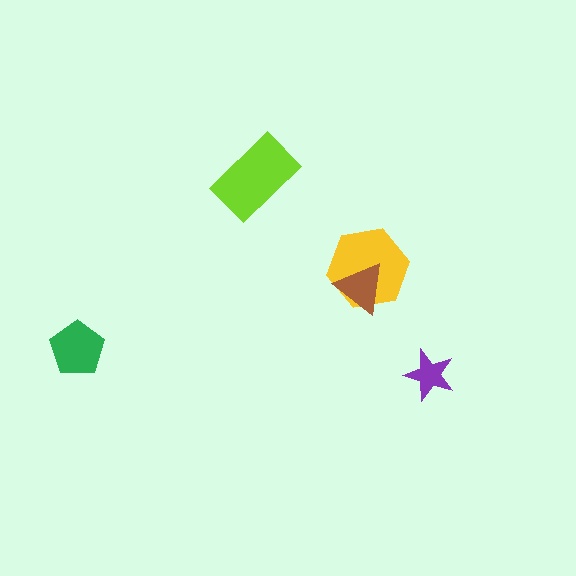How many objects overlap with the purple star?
0 objects overlap with the purple star.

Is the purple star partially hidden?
No, no other shape covers it.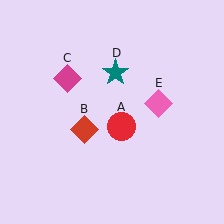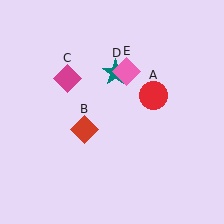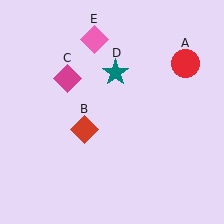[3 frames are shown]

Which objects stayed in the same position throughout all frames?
Red diamond (object B) and magenta diamond (object C) and teal star (object D) remained stationary.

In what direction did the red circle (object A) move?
The red circle (object A) moved up and to the right.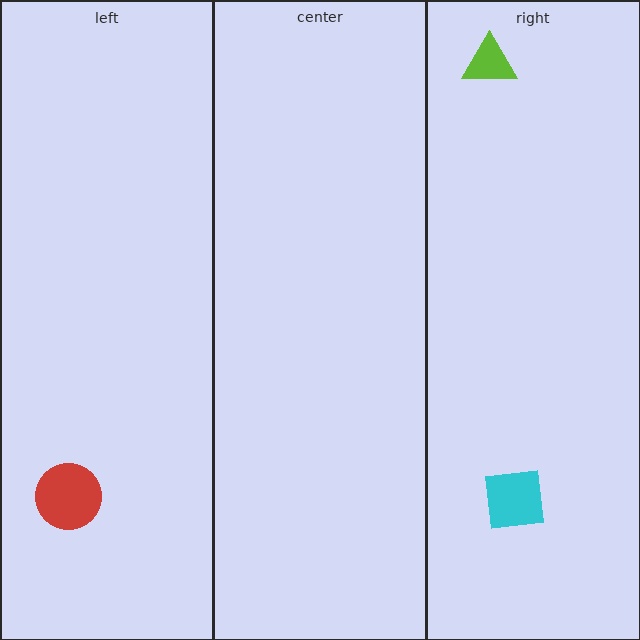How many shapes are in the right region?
2.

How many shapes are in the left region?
1.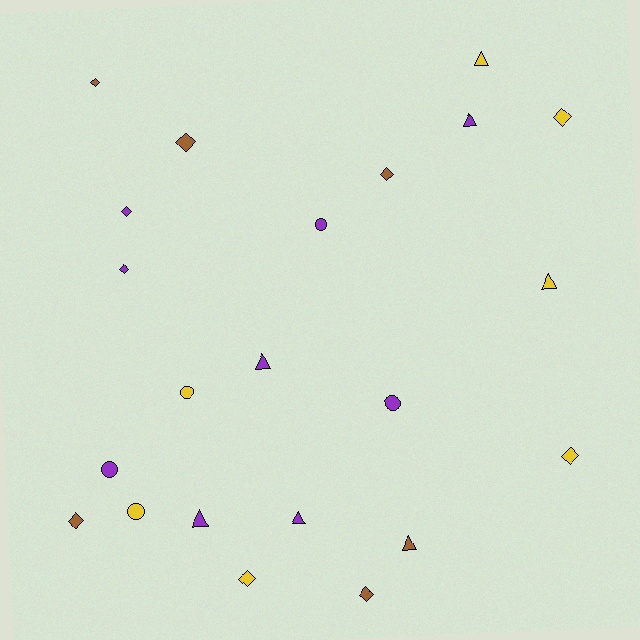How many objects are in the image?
There are 22 objects.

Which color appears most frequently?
Purple, with 9 objects.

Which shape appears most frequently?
Diamond, with 10 objects.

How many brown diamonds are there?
There are 5 brown diamonds.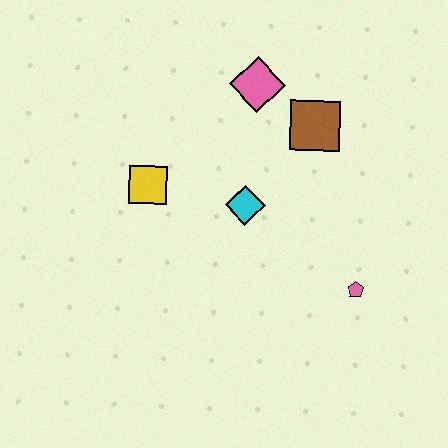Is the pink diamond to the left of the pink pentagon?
Yes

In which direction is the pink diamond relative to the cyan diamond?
The pink diamond is above the cyan diamond.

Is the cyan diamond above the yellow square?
No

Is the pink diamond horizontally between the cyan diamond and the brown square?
Yes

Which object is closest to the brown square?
The pink diamond is closest to the brown square.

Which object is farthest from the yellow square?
The pink pentagon is farthest from the yellow square.